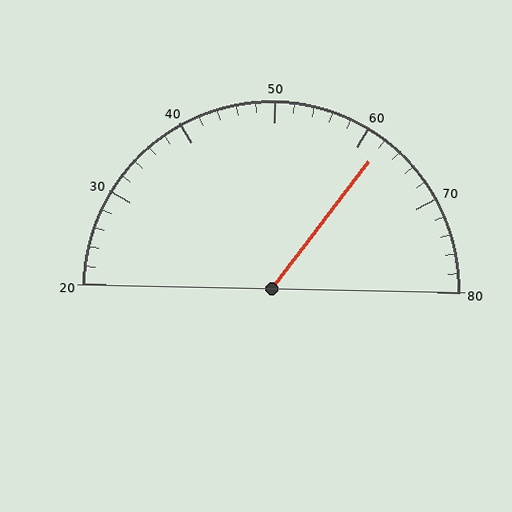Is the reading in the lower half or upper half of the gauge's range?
The reading is in the upper half of the range (20 to 80).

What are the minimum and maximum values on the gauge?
The gauge ranges from 20 to 80.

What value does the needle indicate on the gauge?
The needle indicates approximately 62.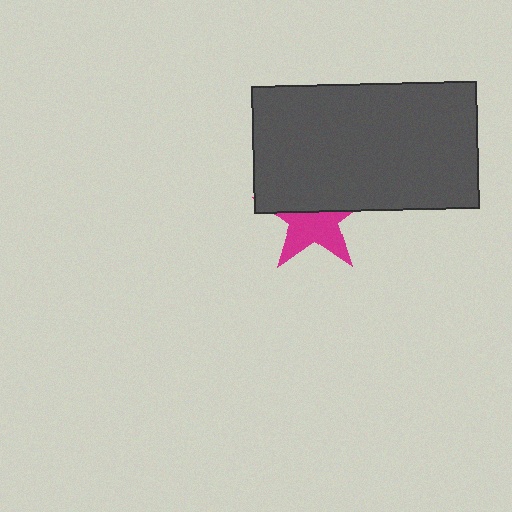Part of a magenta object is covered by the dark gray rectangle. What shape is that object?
It is a star.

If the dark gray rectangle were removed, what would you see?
You would see the complete magenta star.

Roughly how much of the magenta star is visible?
About half of it is visible (roughly 52%).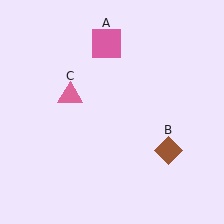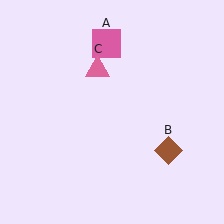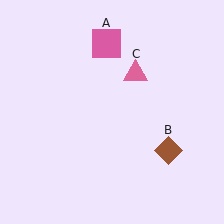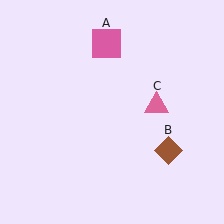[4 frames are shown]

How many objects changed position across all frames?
1 object changed position: pink triangle (object C).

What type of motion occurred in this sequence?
The pink triangle (object C) rotated clockwise around the center of the scene.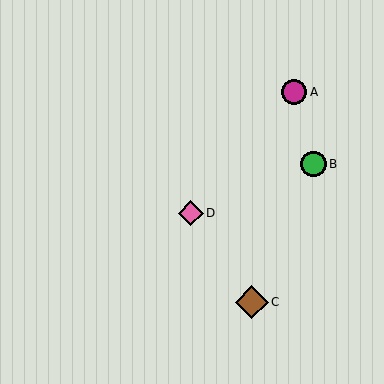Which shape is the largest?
The brown diamond (labeled C) is the largest.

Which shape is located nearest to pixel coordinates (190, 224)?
The pink diamond (labeled D) at (191, 213) is nearest to that location.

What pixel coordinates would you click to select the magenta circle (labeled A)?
Click at (294, 92) to select the magenta circle A.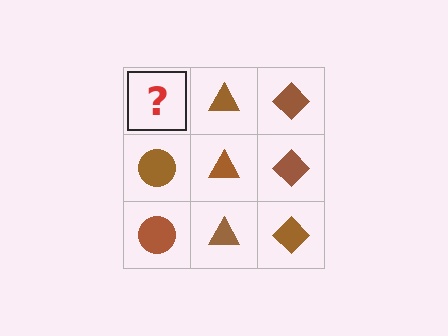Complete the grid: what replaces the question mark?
The question mark should be replaced with a brown circle.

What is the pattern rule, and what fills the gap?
The rule is that each column has a consistent shape. The gap should be filled with a brown circle.